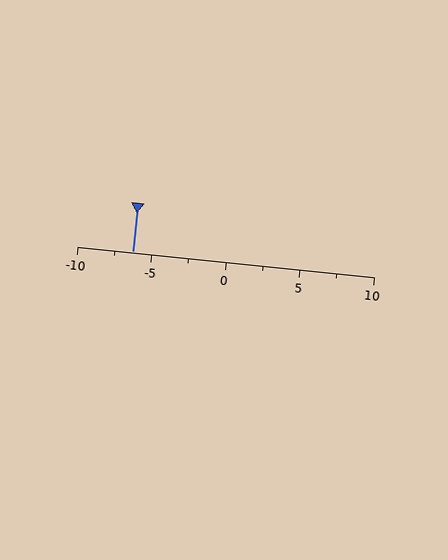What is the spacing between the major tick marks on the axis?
The major ticks are spaced 5 apart.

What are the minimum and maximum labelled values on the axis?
The axis runs from -10 to 10.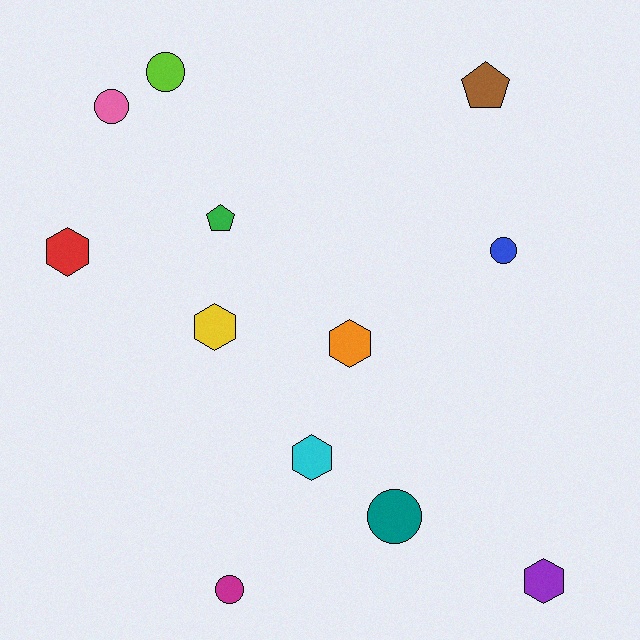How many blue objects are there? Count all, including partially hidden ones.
There is 1 blue object.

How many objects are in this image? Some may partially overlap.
There are 12 objects.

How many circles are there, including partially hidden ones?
There are 5 circles.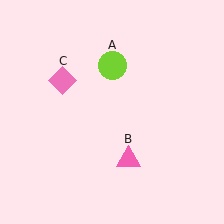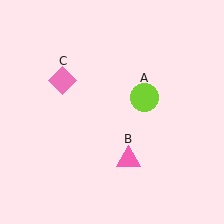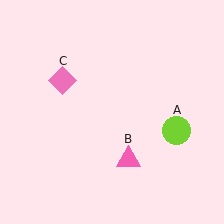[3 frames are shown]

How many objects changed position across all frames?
1 object changed position: lime circle (object A).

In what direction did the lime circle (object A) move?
The lime circle (object A) moved down and to the right.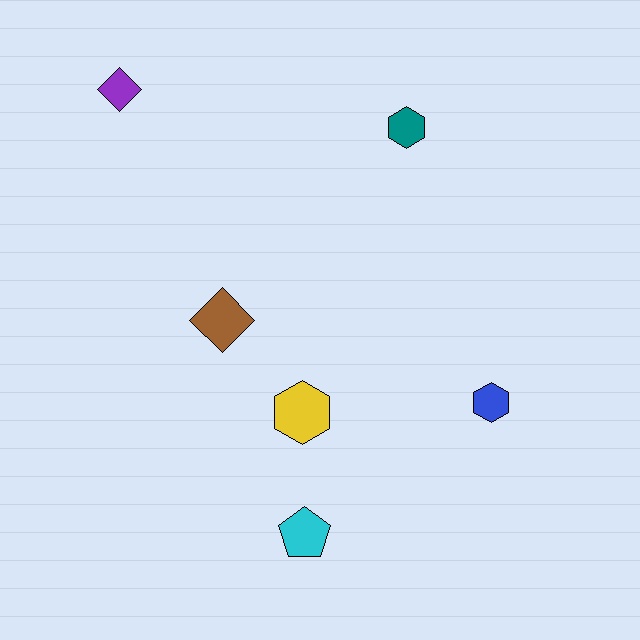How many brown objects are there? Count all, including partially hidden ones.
There is 1 brown object.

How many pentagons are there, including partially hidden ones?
There is 1 pentagon.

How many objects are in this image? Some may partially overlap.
There are 6 objects.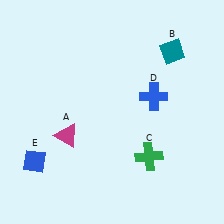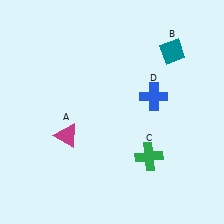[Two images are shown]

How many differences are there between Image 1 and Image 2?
There is 1 difference between the two images.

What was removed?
The blue diamond (E) was removed in Image 2.